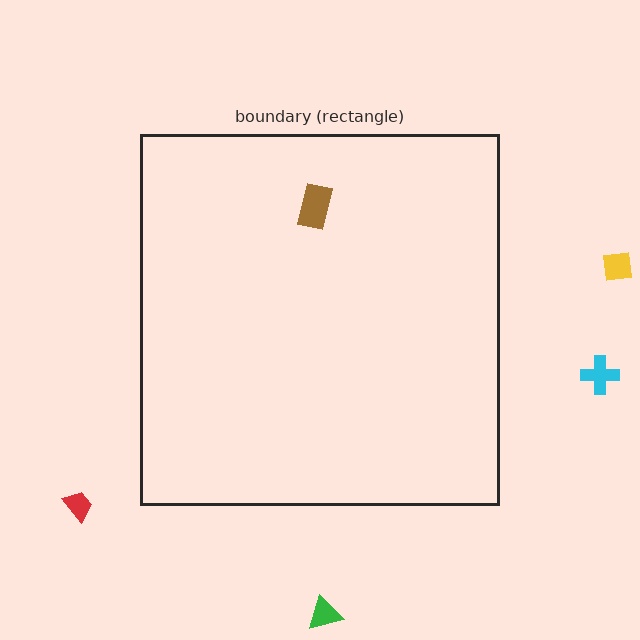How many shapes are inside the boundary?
1 inside, 4 outside.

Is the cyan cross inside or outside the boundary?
Outside.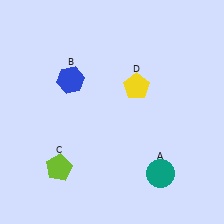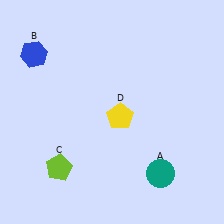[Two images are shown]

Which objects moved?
The objects that moved are: the blue hexagon (B), the yellow pentagon (D).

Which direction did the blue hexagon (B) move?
The blue hexagon (B) moved left.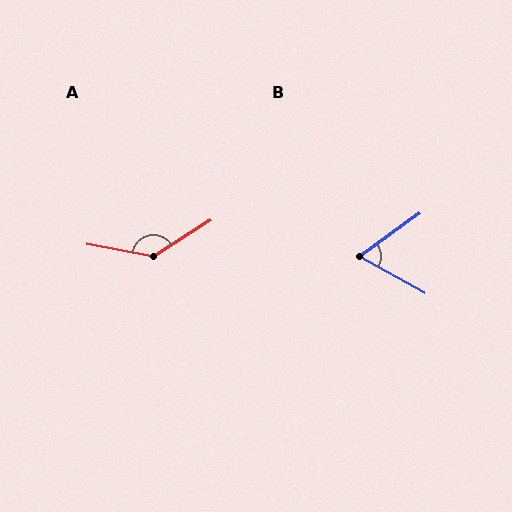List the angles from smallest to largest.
B (65°), A (137°).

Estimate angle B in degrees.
Approximately 65 degrees.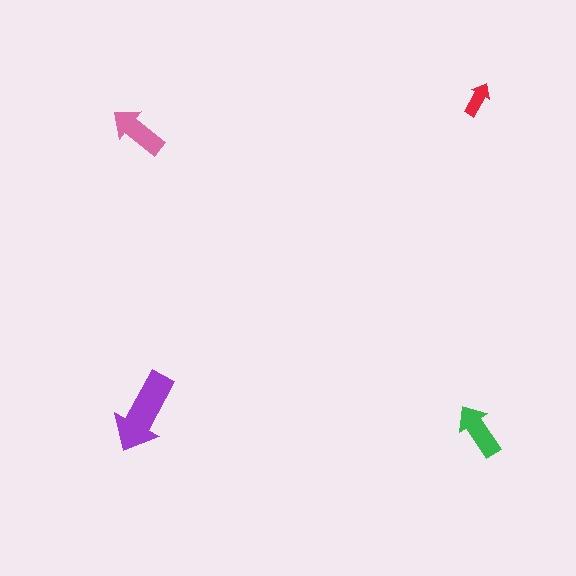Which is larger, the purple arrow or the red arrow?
The purple one.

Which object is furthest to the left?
The pink arrow is leftmost.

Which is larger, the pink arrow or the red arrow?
The pink one.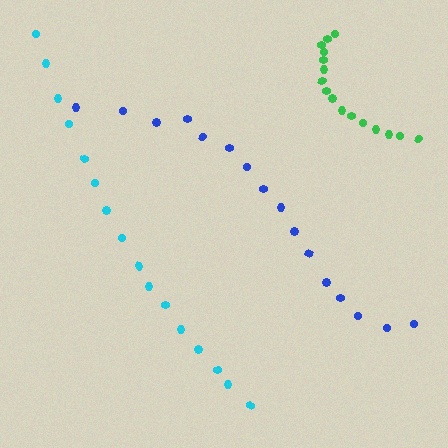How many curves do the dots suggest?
There are 3 distinct paths.